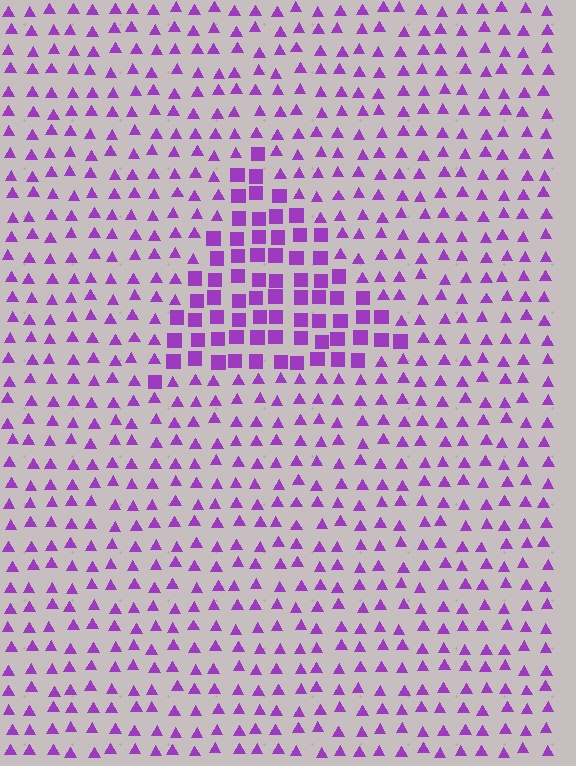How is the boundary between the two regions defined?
The boundary is defined by a change in element shape: squares inside vs. triangles outside. All elements share the same color and spacing.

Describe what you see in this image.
The image is filled with small purple elements arranged in a uniform grid. A triangle-shaped region contains squares, while the surrounding area contains triangles. The boundary is defined purely by the change in element shape.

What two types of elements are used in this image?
The image uses squares inside the triangle region and triangles outside it.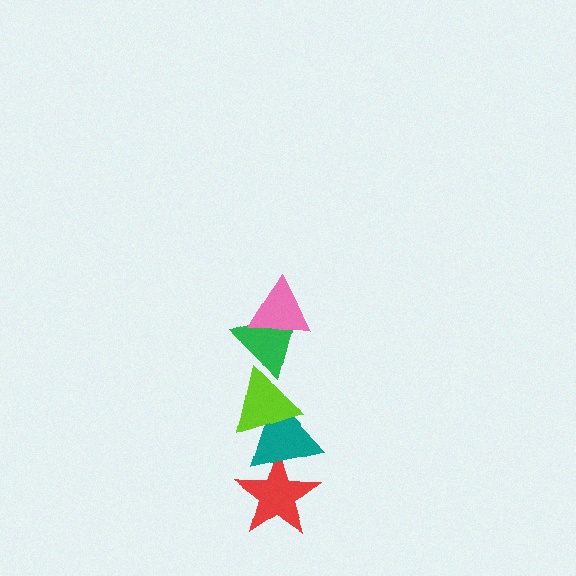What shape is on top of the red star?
The teal triangle is on top of the red star.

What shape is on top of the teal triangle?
The lime triangle is on top of the teal triangle.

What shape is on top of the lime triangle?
The green triangle is on top of the lime triangle.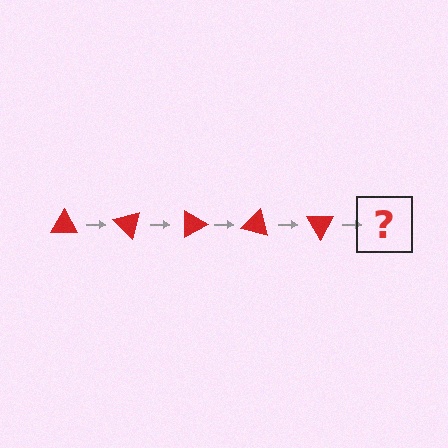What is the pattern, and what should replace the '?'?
The pattern is that the triangle rotates 45 degrees each step. The '?' should be a red triangle rotated 225 degrees.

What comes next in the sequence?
The next element should be a red triangle rotated 225 degrees.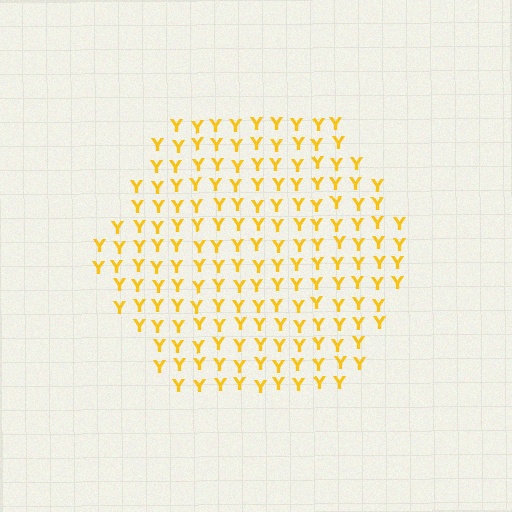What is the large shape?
The large shape is a hexagon.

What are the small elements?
The small elements are letter Y's.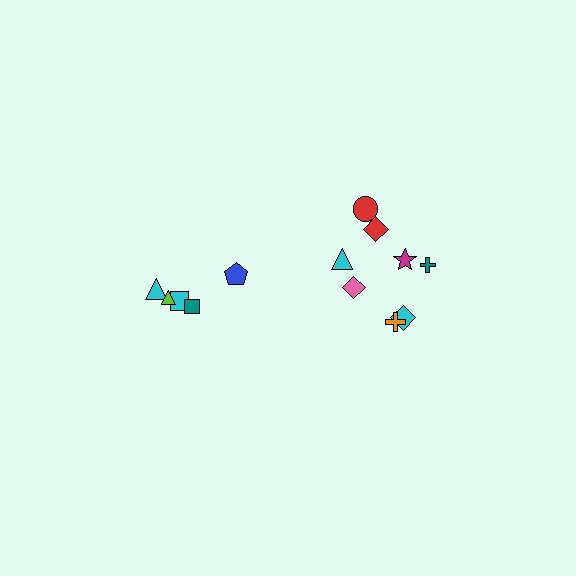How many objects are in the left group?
There are 5 objects.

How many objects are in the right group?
There are 8 objects.